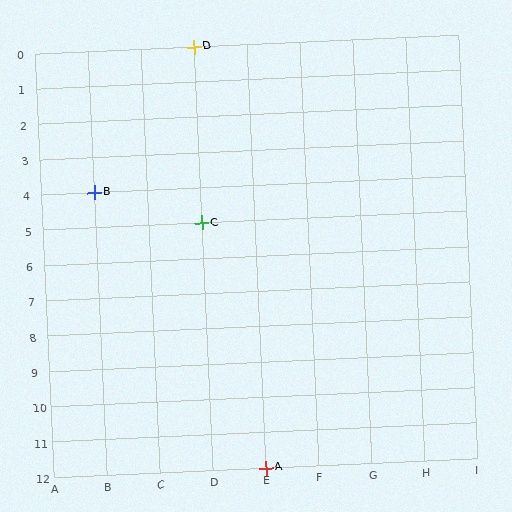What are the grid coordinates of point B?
Point B is at grid coordinates (B, 4).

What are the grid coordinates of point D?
Point D is at grid coordinates (D, 0).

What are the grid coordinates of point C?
Point C is at grid coordinates (D, 5).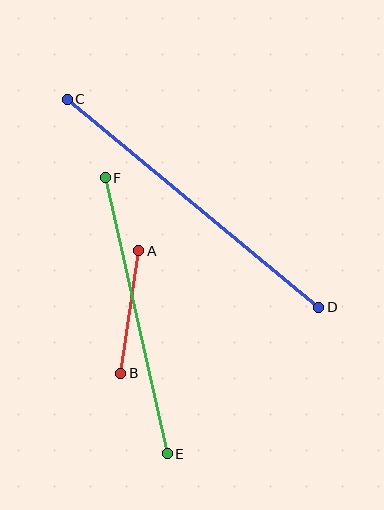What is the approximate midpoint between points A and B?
The midpoint is at approximately (130, 312) pixels.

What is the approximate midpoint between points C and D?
The midpoint is at approximately (193, 203) pixels.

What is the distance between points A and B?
The distance is approximately 124 pixels.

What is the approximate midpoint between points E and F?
The midpoint is at approximately (136, 316) pixels.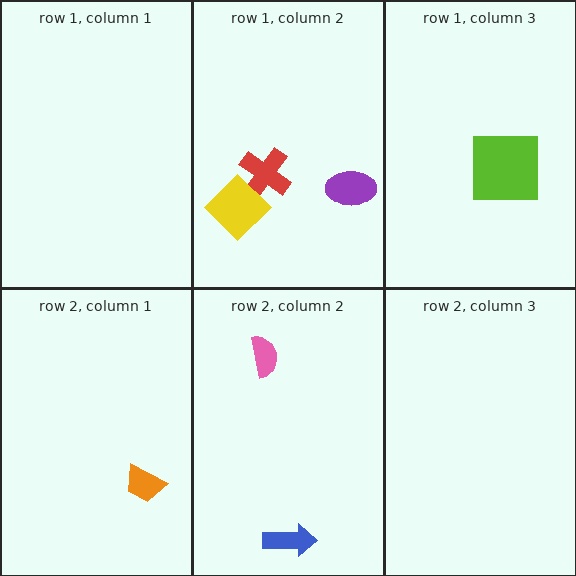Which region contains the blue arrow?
The row 2, column 2 region.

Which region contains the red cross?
The row 1, column 2 region.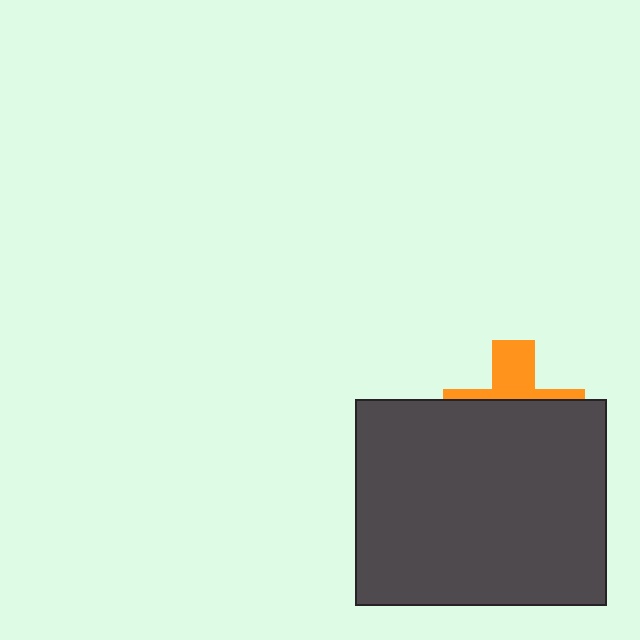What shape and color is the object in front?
The object in front is a dark gray rectangle.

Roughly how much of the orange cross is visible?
A small part of it is visible (roughly 35%).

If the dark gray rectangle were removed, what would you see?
You would see the complete orange cross.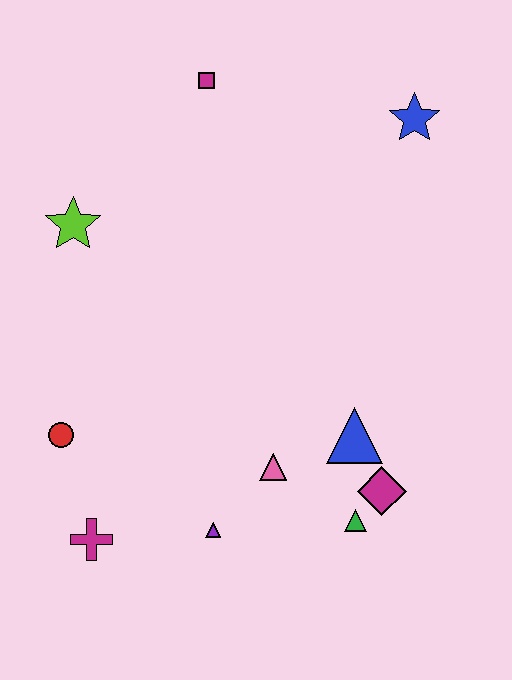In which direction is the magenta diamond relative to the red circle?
The magenta diamond is to the right of the red circle.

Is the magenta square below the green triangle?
No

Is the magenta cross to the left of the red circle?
No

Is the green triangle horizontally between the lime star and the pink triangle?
No